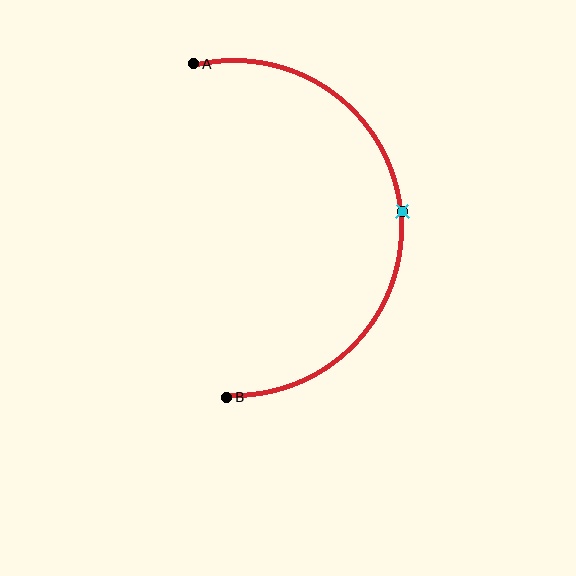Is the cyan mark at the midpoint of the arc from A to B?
Yes. The cyan mark lies on the arc at equal arc-length from both A and B — it is the arc midpoint.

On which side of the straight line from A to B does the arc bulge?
The arc bulges to the right of the straight line connecting A and B.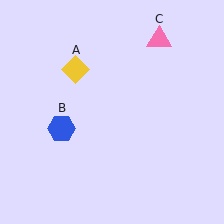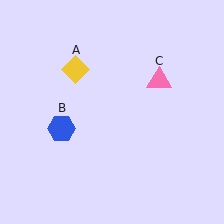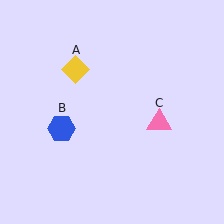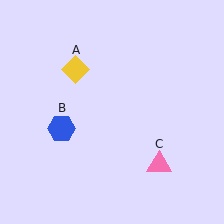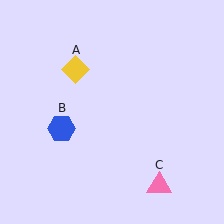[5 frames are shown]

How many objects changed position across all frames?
1 object changed position: pink triangle (object C).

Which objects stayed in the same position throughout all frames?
Yellow diamond (object A) and blue hexagon (object B) remained stationary.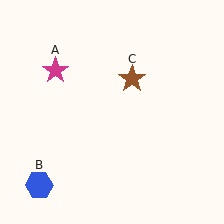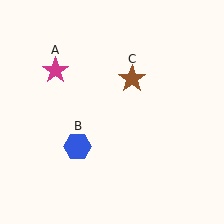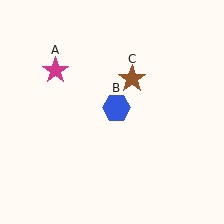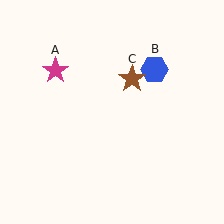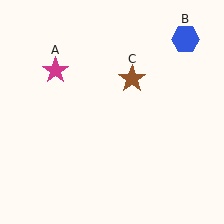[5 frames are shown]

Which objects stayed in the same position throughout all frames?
Magenta star (object A) and brown star (object C) remained stationary.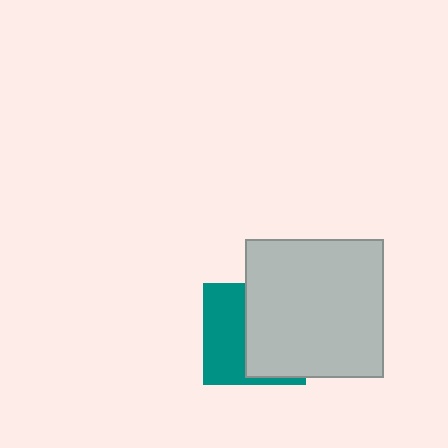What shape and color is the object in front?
The object in front is a light gray square.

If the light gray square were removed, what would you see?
You would see the complete teal square.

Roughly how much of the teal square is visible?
About half of it is visible (roughly 46%).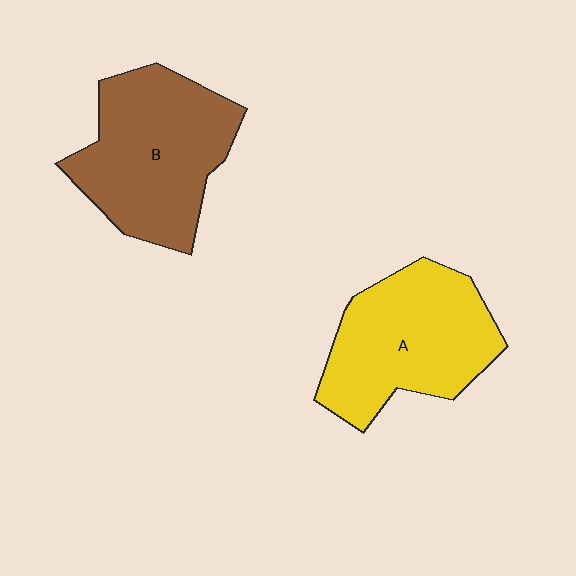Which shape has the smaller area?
Shape A (yellow).